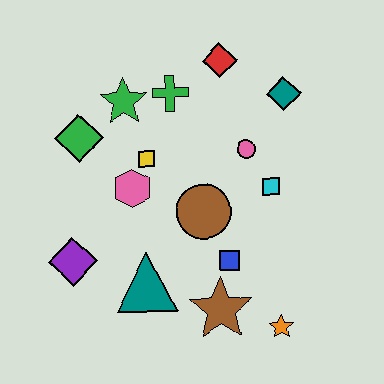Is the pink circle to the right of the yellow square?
Yes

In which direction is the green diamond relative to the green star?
The green diamond is to the left of the green star.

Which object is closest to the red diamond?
The green cross is closest to the red diamond.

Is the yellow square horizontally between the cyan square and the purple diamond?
Yes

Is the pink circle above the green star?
No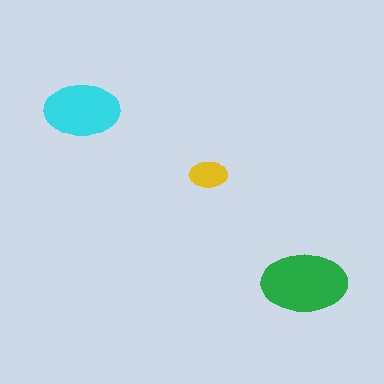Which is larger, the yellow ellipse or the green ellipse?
The green one.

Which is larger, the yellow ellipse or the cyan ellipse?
The cyan one.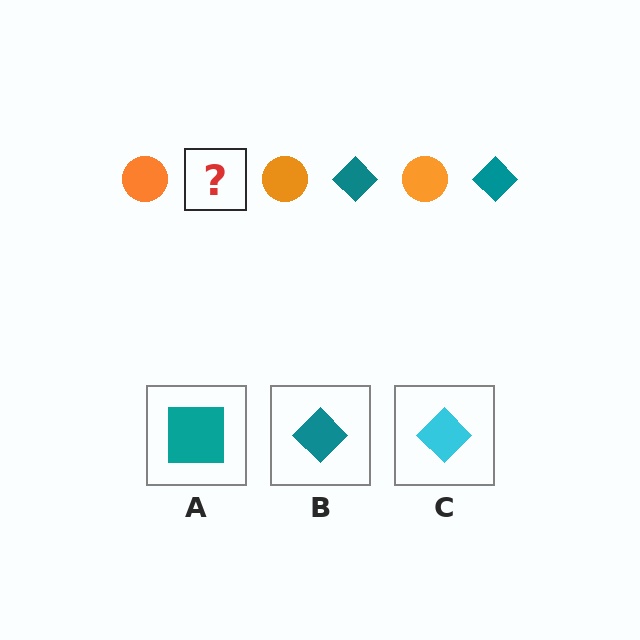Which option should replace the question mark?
Option B.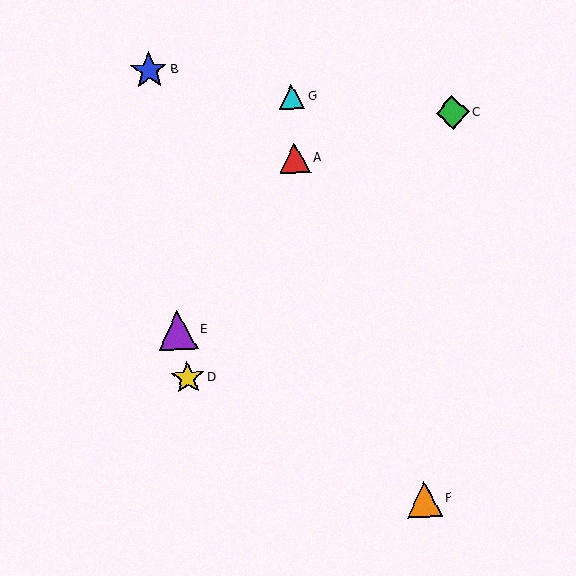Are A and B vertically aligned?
No, A is at x≈295 and B is at x≈149.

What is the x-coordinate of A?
Object A is at x≈295.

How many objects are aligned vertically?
2 objects (A, G) are aligned vertically.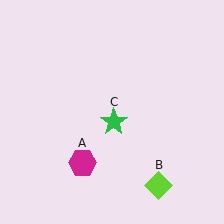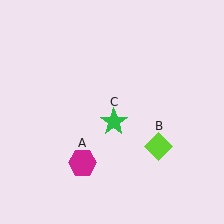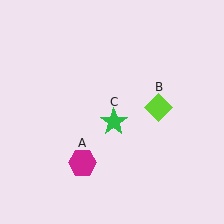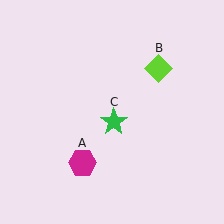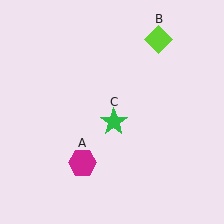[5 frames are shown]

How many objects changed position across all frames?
1 object changed position: lime diamond (object B).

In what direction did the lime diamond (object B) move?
The lime diamond (object B) moved up.